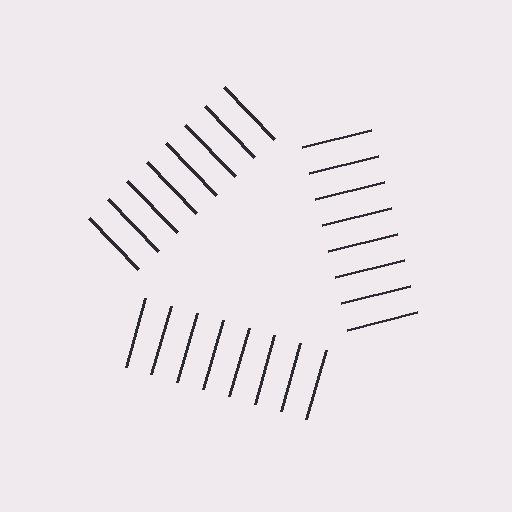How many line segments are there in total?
24 — 8 along each of the 3 edges.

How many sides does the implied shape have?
3 sides — the line-ends trace a triangle.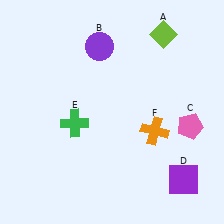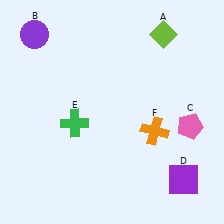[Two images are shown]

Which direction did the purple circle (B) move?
The purple circle (B) moved left.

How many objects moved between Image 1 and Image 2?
1 object moved between the two images.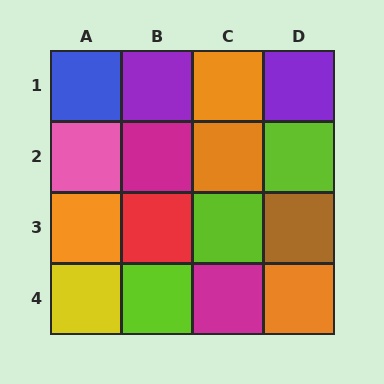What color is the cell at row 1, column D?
Purple.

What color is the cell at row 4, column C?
Magenta.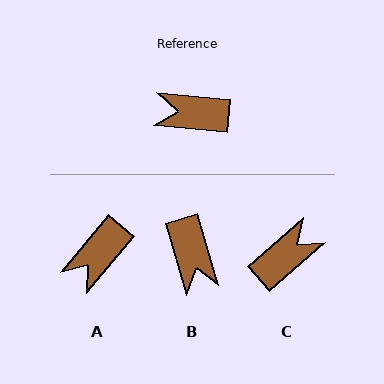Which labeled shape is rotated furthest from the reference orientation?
C, about 133 degrees away.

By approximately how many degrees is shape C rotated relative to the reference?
Approximately 133 degrees clockwise.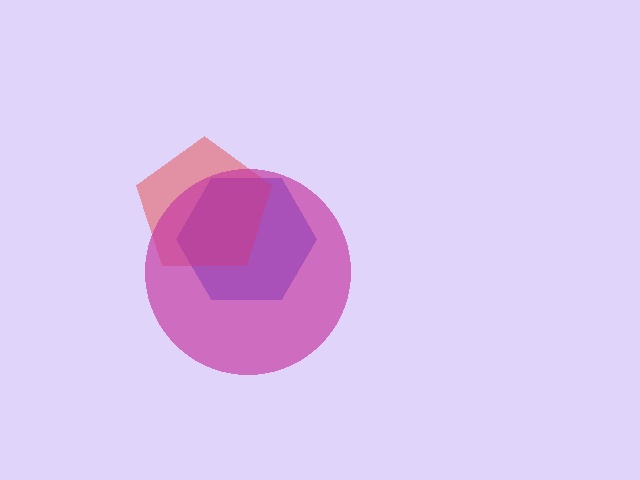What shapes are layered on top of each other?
The layered shapes are: a blue hexagon, a red pentagon, a magenta circle.